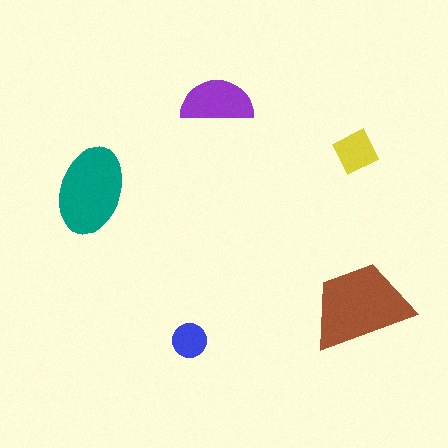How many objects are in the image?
There are 5 objects in the image.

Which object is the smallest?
The blue circle.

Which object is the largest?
The brown trapezoid.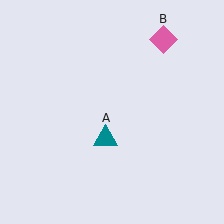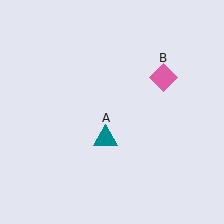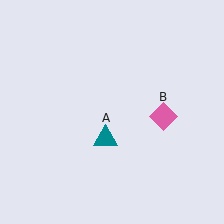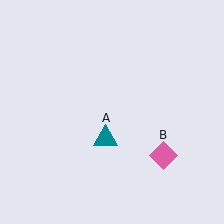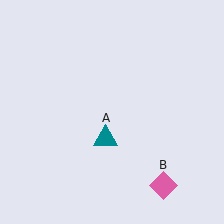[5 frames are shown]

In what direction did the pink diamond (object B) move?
The pink diamond (object B) moved down.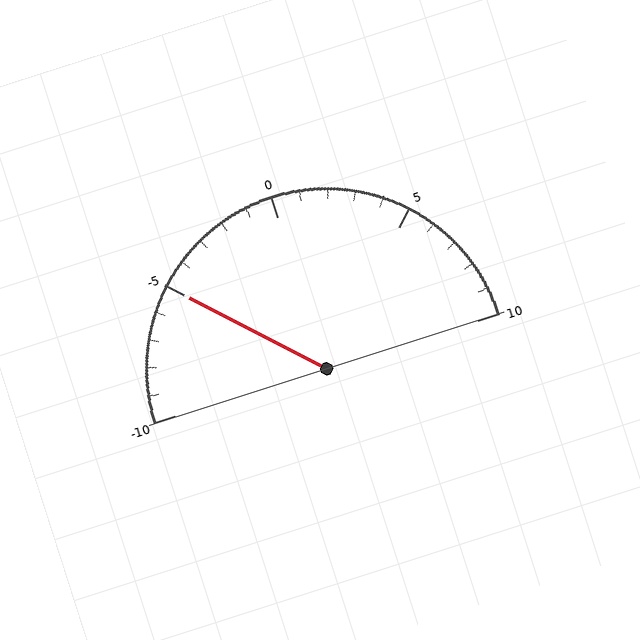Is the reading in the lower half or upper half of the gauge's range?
The reading is in the lower half of the range (-10 to 10).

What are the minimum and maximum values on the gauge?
The gauge ranges from -10 to 10.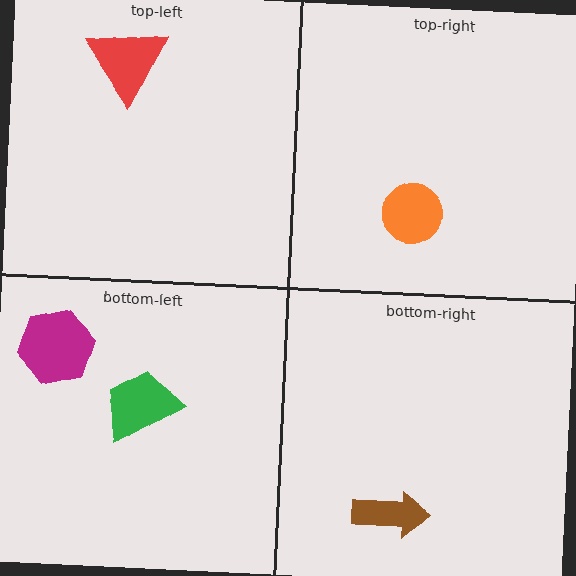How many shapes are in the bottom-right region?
1.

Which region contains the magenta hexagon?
The bottom-left region.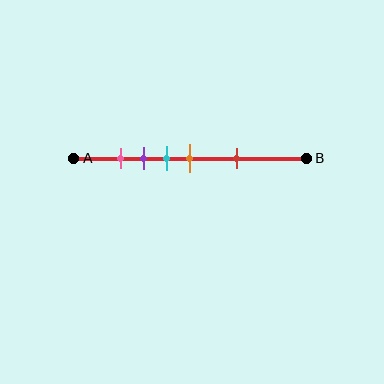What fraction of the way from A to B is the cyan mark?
The cyan mark is approximately 40% (0.4) of the way from A to B.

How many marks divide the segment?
There are 5 marks dividing the segment.